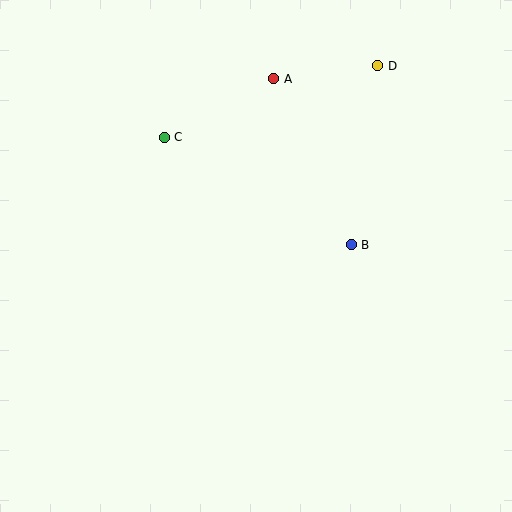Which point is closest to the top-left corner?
Point C is closest to the top-left corner.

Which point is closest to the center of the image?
Point B at (351, 245) is closest to the center.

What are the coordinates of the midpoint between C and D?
The midpoint between C and D is at (271, 101).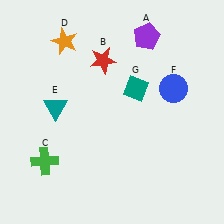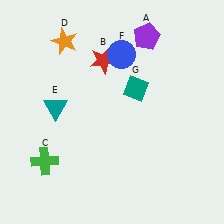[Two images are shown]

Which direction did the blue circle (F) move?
The blue circle (F) moved left.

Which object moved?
The blue circle (F) moved left.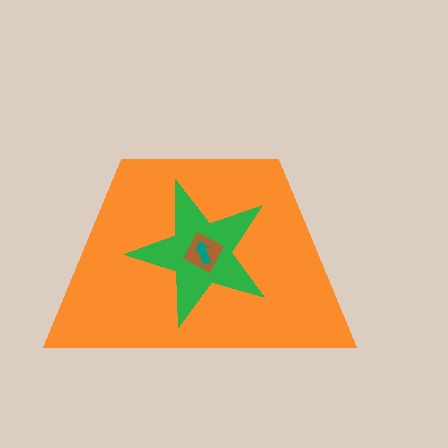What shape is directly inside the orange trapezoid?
The green star.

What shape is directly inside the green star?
The brown square.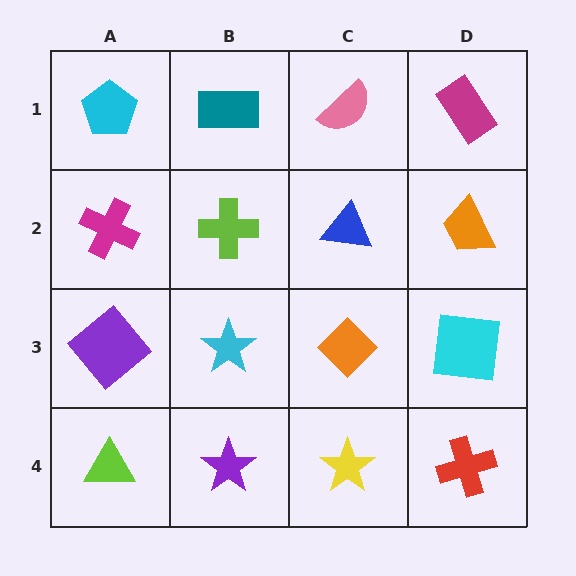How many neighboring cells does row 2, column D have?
3.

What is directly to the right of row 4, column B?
A yellow star.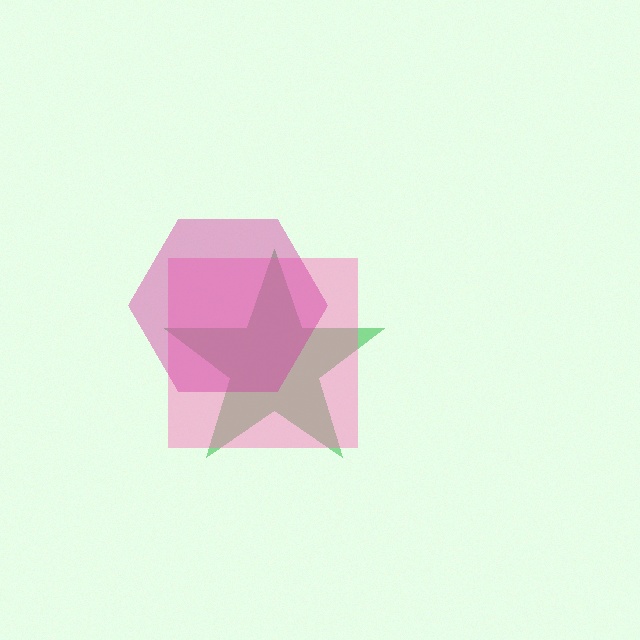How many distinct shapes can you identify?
There are 3 distinct shapes: a green star, a pink square, a magenta hexagon.